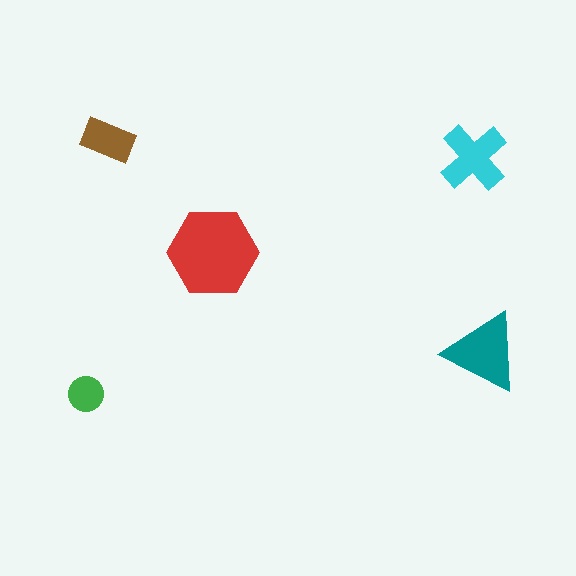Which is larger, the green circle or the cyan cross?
The cyan cross.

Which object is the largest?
The red hexagon.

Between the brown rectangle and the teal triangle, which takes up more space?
The teal triangle.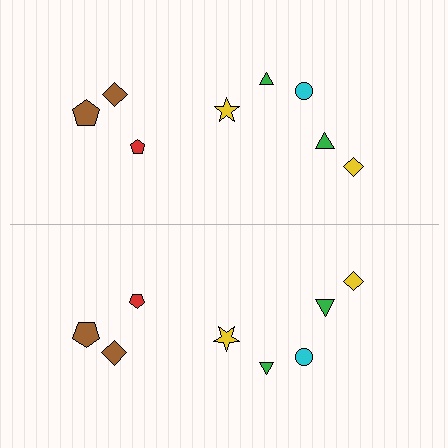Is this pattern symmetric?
Yes, this pattern has bilateral (reflection) symmetry.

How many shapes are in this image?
There are 16 shapes in this image.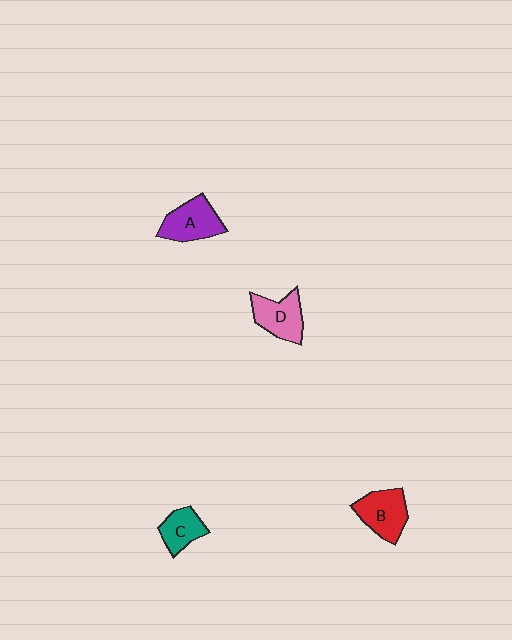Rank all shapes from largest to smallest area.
From largest to smallest: A (purple), B (red), D (pink), C (teal).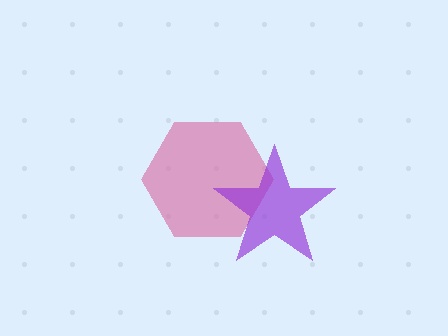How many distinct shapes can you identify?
There are 2 distinct shapes: a pink hexagon, a purple star.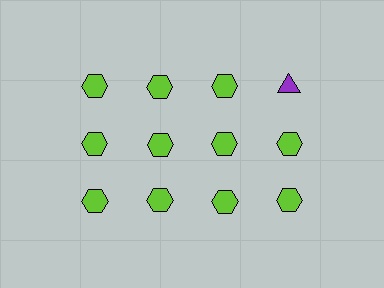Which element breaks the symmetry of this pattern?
The purple triangle in the top row, second from right column breaks the symmetry. All other shapes are lime hexagons.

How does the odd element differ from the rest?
It differs in both color (purple instead of lime) and shape (triangle instead of hexagon).